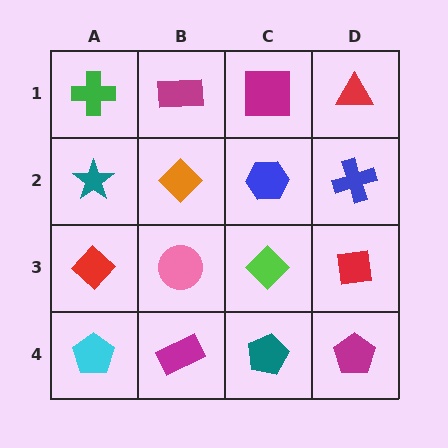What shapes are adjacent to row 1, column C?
A blue hexagon (row 2, column C), a magenta rectangle (row 1, column B), a red triangle (row 1, column D).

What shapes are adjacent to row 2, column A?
A green cross (row 1, column A), a red diamond (row 3, column A), an orange diamond (row 2, column B).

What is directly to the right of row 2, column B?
A blue hexagon.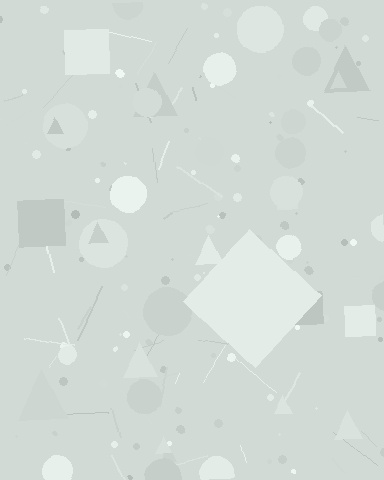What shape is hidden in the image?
A diamond is hidden in the image.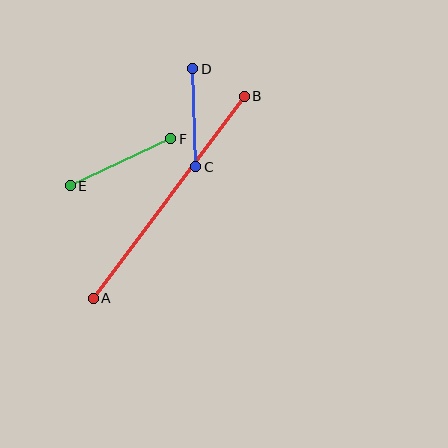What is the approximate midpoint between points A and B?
The midpoint is at approximately (169, 197) pixels.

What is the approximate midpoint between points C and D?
The midpoint is at approximately (194, 118) pixels.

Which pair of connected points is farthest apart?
Points A and B are farthest apart.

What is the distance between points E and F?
The distance is approximately 111 pixels.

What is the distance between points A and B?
The distance is approximately 253 pixels.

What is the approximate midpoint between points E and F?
The midpoint is at approximately (120, 162) pixels.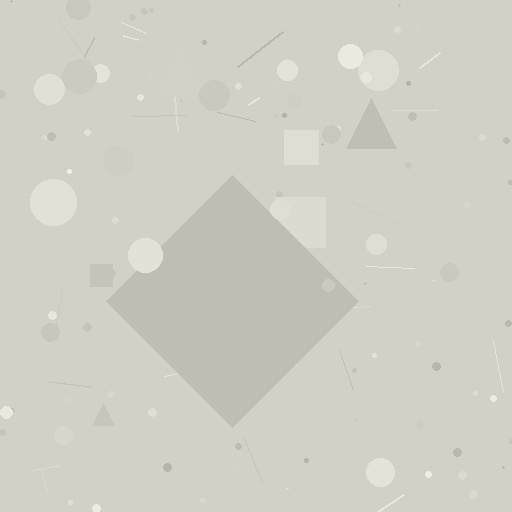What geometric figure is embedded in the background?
A diamond is embedded in the background.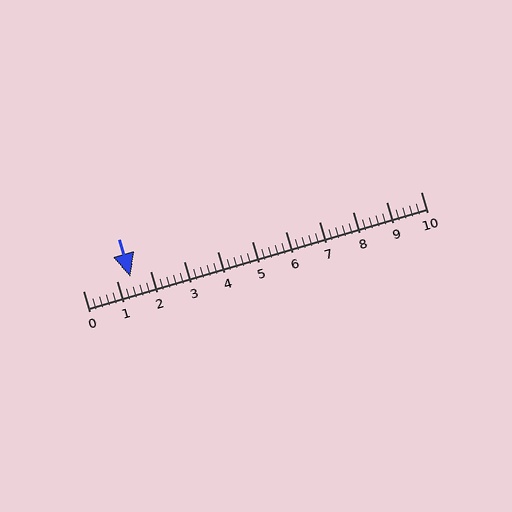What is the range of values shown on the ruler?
The ruler shows values from 0 to 10.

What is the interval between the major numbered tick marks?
The major tick marks are spaced 1 units apart.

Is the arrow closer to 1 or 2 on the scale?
The arrow is closer to 1.